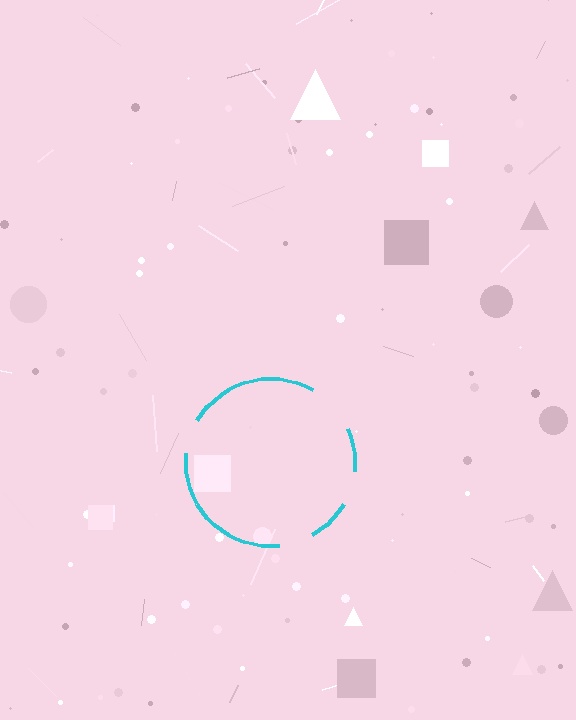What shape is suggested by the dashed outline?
The dashed outline suggests a circle.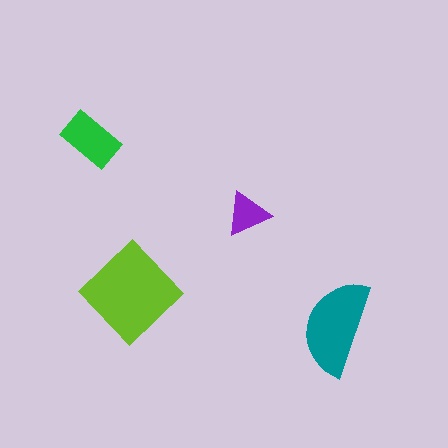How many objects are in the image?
There are 4 objects in the image.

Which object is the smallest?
The purple triangle.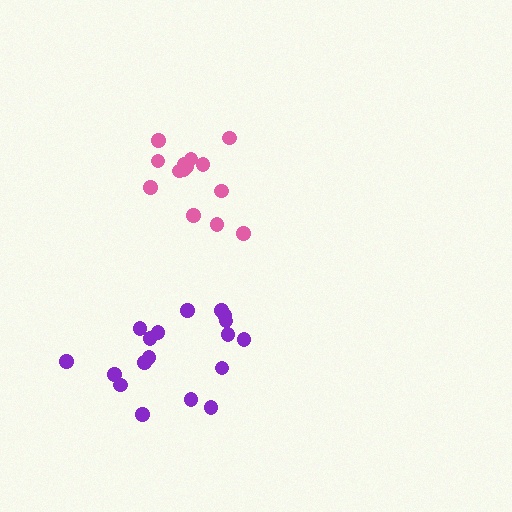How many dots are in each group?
Group 1: 18 dots, Group 2: 14 dots (32 total).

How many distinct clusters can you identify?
There are 2 distinct clusters.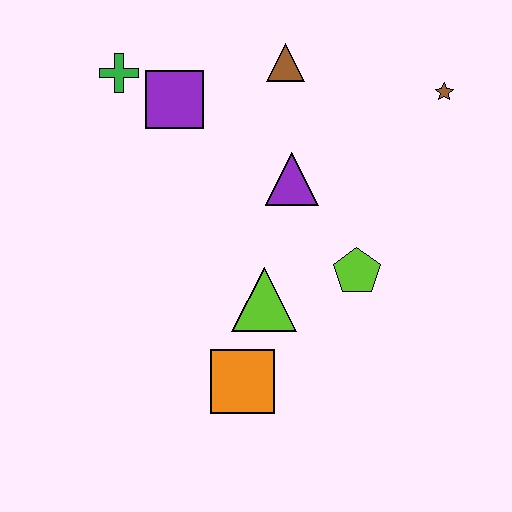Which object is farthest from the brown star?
The orange square is farthest from the brown star.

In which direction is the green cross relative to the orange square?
The green cross is above the orange square.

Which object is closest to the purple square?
The green cross is closest to the purple square.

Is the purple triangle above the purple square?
No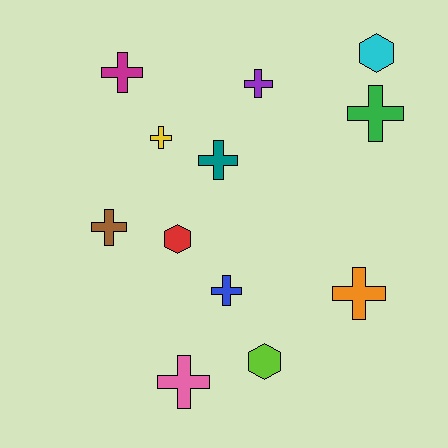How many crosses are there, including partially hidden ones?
There are 9 crosses.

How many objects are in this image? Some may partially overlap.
There are 12 objects.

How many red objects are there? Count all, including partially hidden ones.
There is 1 red object.